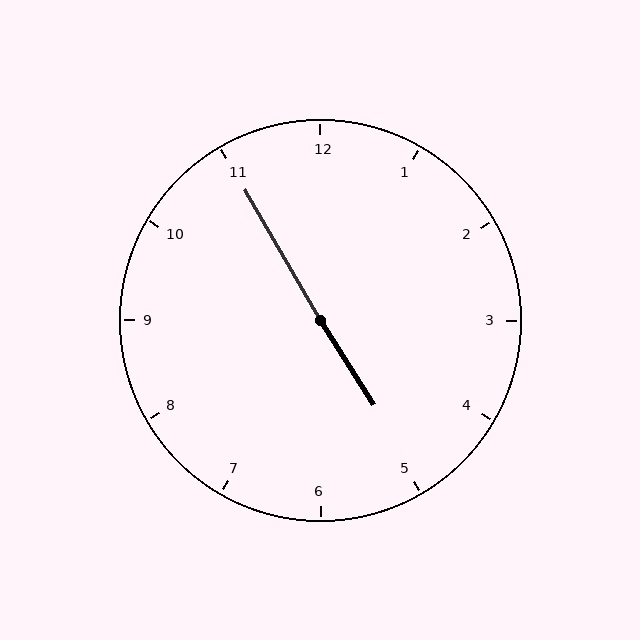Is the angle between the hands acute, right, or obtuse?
It is obtuse.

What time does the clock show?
4:55.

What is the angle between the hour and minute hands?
Approximately 178 degrees.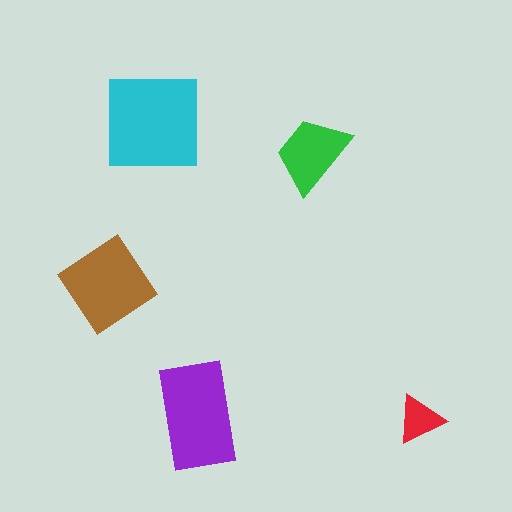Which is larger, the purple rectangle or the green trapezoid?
The purple rectangle.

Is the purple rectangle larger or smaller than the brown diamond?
Larger.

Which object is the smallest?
The red triangle.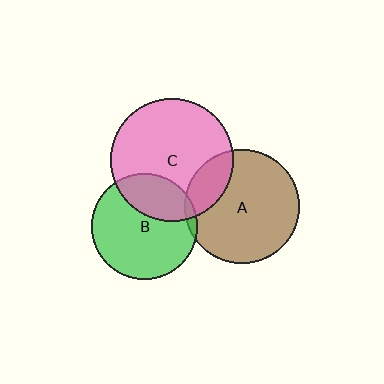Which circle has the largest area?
Circle C (pink).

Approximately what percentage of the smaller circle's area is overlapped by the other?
Approximately 20%.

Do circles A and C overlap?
Yes.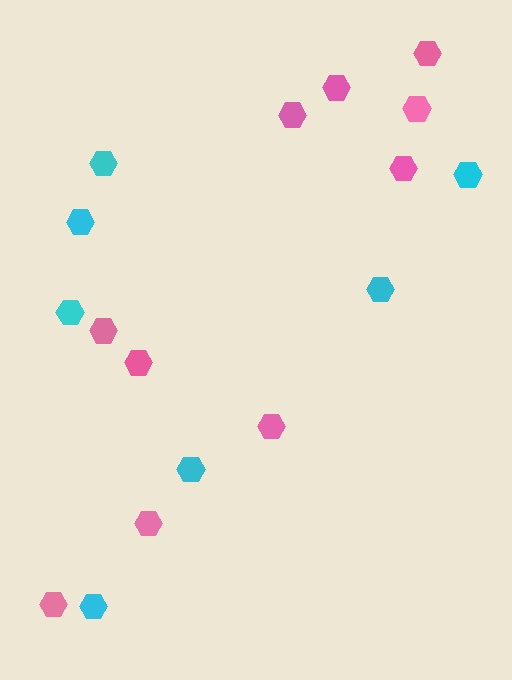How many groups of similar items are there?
There are 2 groups: one group of cyan hexagons (7) and one group of pink hexagons (10).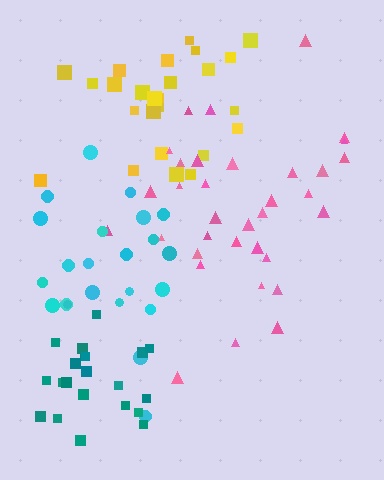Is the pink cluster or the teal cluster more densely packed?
Teal.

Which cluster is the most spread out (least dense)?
Cyan.